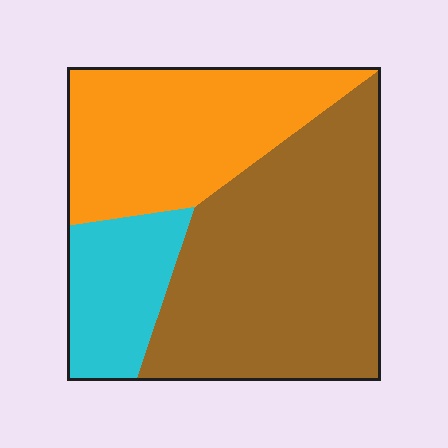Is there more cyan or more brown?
Brown.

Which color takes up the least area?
Cyan, at roughly 15%.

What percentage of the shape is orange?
Orange takes up about one third (1/3) of the shape.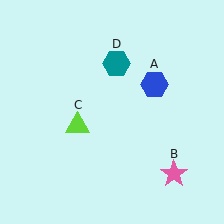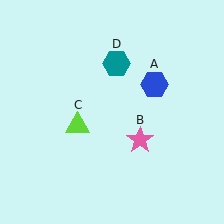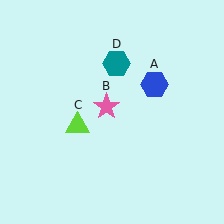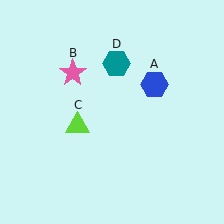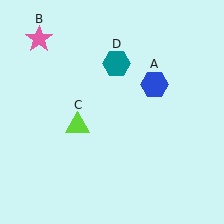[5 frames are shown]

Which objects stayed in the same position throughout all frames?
Blue hexagon (object A) and lime triangle (object C) and teal hexagon (object D) remained stationary.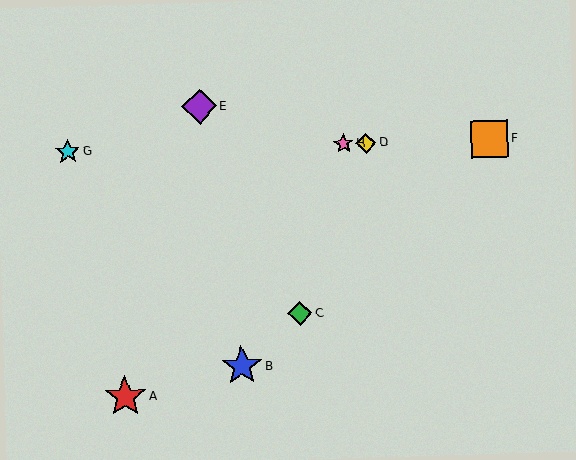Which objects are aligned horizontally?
Objects D, F, G, H are aligned horizontally.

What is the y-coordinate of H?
Object H is at y≈144.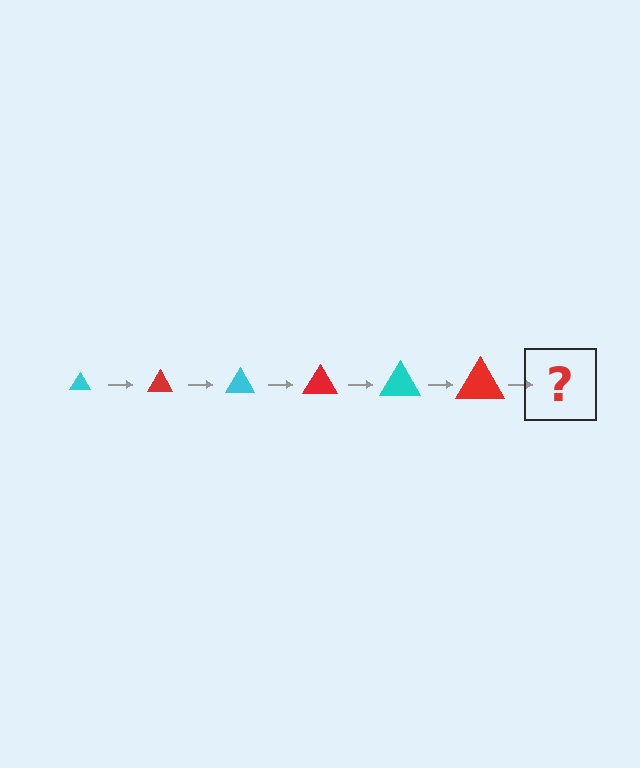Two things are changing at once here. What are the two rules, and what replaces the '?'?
The two rules are that the triangle grows larger each step and the color cycles through cyan and red. The '?' should be a cyan triangle, larger than the previous one.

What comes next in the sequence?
The next element should be a cyan triangle, larger than the previous one.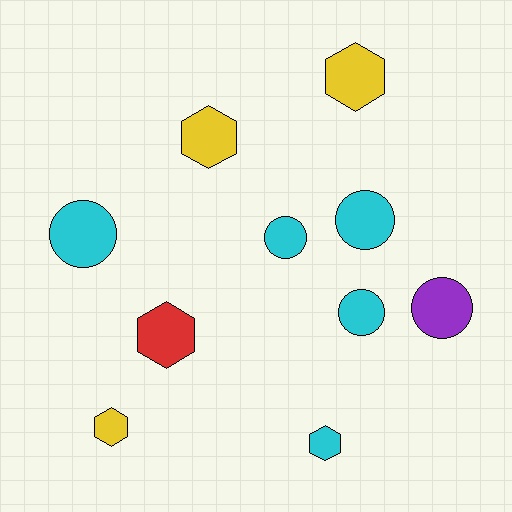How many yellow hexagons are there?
There are 3 yellow hexagons.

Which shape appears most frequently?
Hexagon, with 5 objects.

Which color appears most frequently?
Cyan, with 5 objects.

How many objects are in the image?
There are 10 objects.